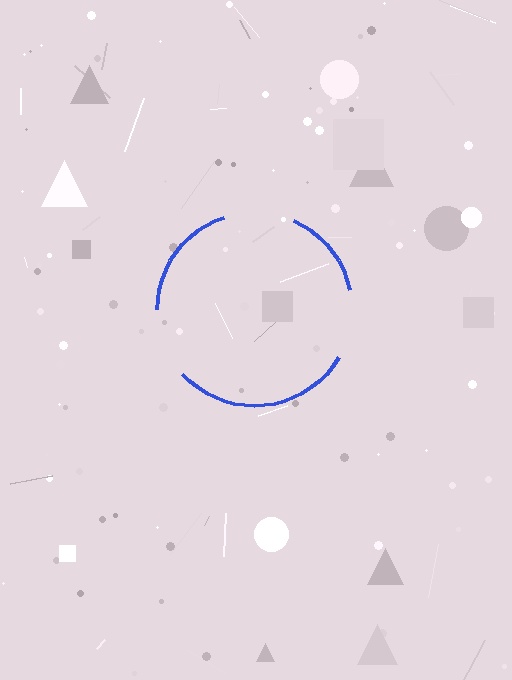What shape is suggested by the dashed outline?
The dashed outline suggests a circle.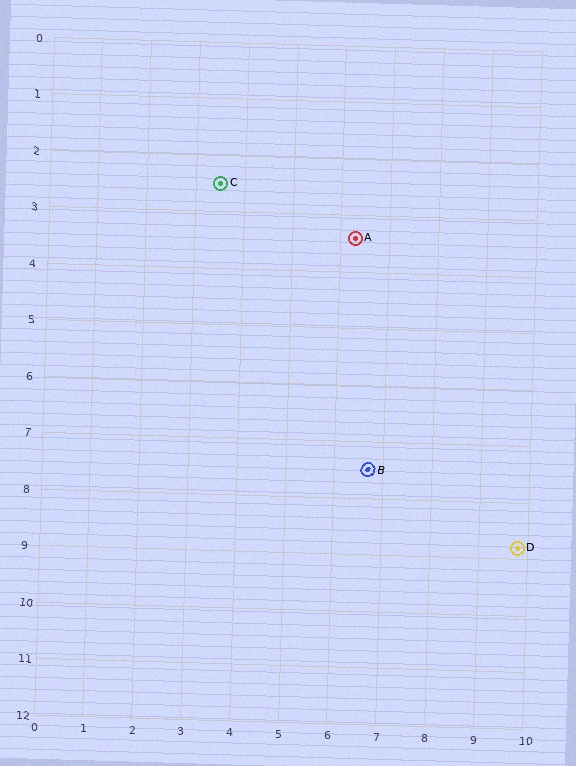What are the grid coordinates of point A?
Point A is at approximately (6.3, 3.4).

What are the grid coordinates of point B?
Point B is at approximately (6.7, 7.5).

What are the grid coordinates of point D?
Point D is at approximately (9.8, 8.8).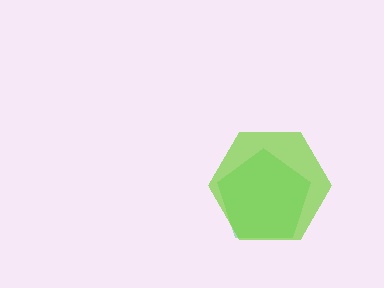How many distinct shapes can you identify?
There are 2 distinct shapes: a green pentagon, a lime hexagon.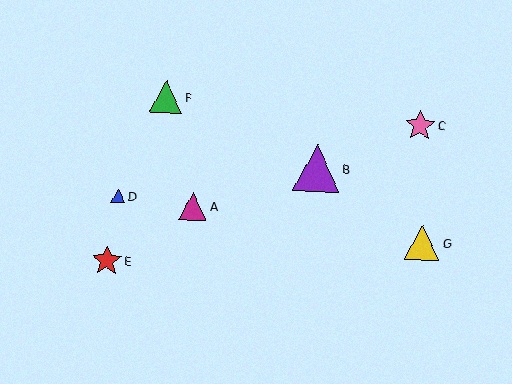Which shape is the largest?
The purple triangle (labeled B) is the largest.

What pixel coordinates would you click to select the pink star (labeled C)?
Click at (420, 126) to select the pink star C.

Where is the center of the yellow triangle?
The center of the yellow triangle is at (422, 243).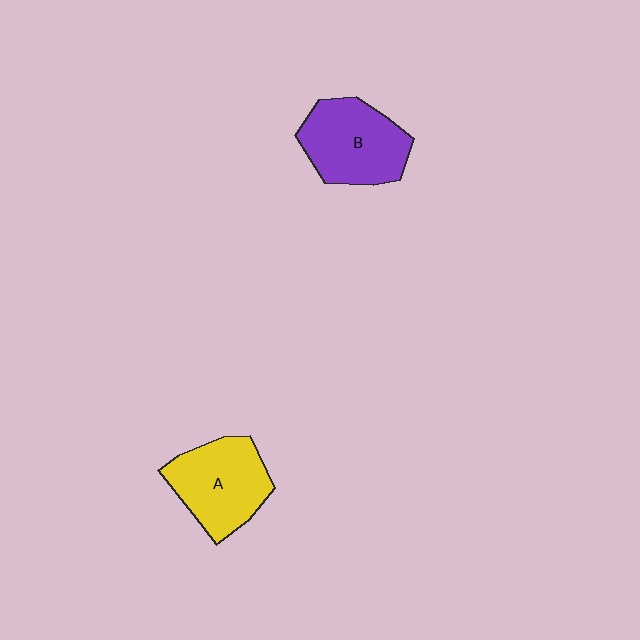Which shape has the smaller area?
Shape A (yellow).